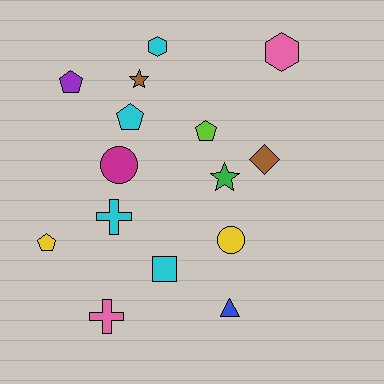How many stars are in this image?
There are 2 stars.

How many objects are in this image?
There are 15 objects.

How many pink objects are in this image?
There are 2 pink objects.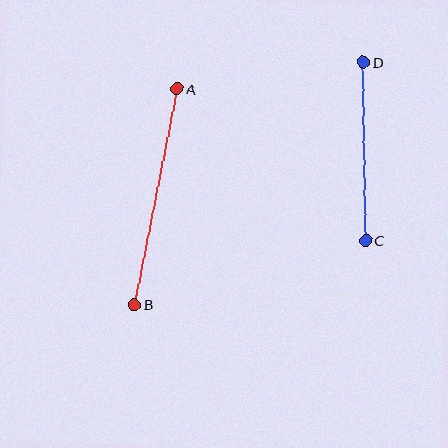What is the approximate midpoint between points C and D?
The midpoint is at approximately (364, 151) pixels.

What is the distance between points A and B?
The distance is approximately 220 pixels.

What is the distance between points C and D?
The distance is approximately 178 pixels.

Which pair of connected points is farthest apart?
Points A and B are farthest apart.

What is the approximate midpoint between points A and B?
The midpoint is at approximately (156, 197) pixels.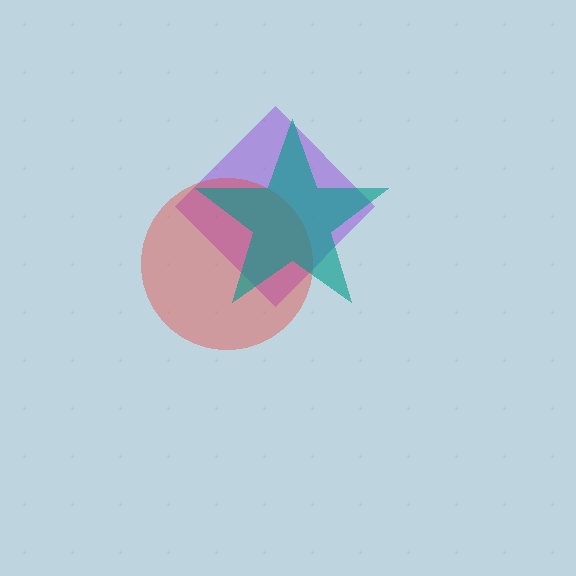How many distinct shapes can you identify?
There are 3 distinct shapes: a purple diamond, a red circle, a teal star.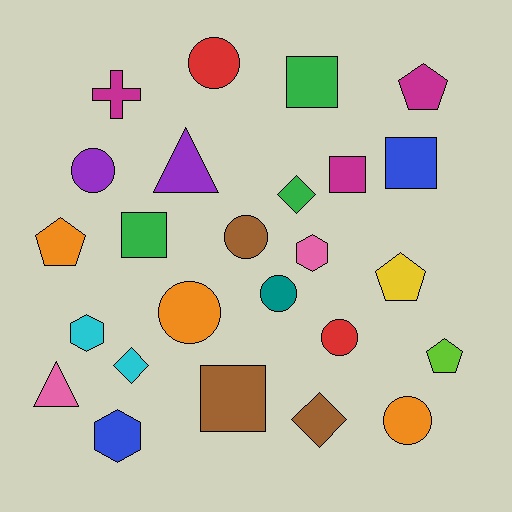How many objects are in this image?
There are 25 objects.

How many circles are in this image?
There are 7 circles.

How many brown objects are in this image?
There are 3 brown objects.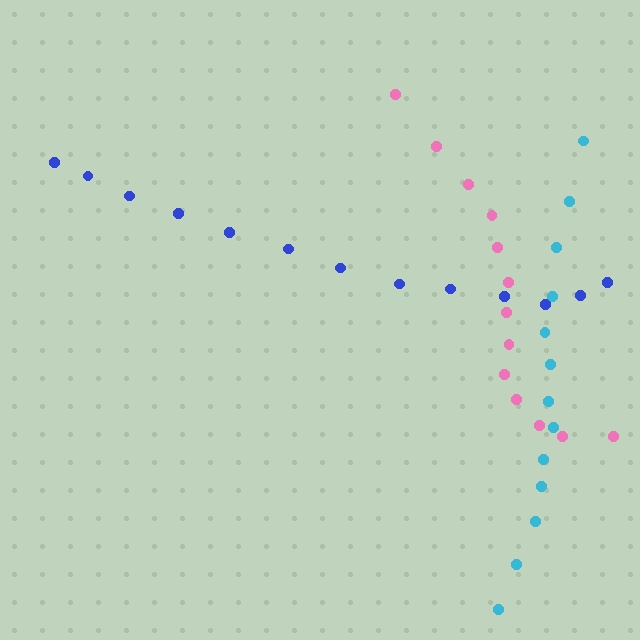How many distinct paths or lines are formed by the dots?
There are 3 distinct paths.